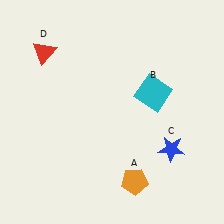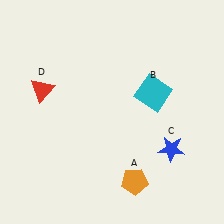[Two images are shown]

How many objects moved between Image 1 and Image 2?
1 object moved between the two images.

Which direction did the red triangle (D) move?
The red triangle (D) moved down.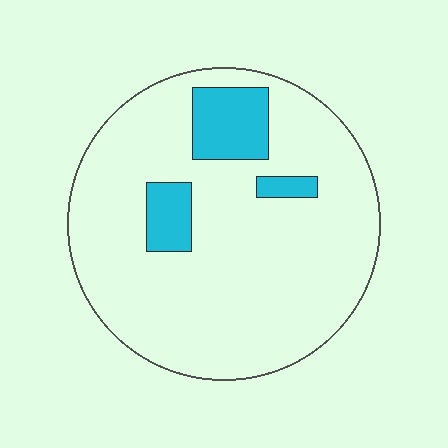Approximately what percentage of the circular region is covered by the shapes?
Approximately 15%.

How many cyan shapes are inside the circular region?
3.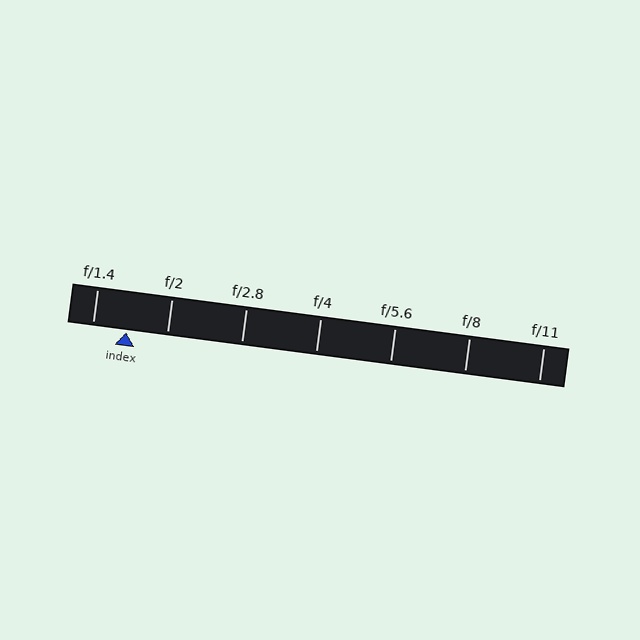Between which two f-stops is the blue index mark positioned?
The index mark is between f/1.4 and f/2.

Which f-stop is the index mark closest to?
The index mark is closest to f/1.4.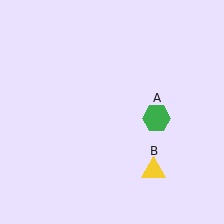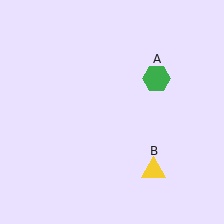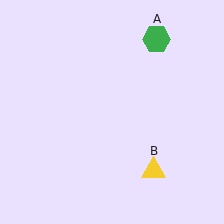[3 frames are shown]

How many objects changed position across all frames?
1 object changed position: green hexagon (object A).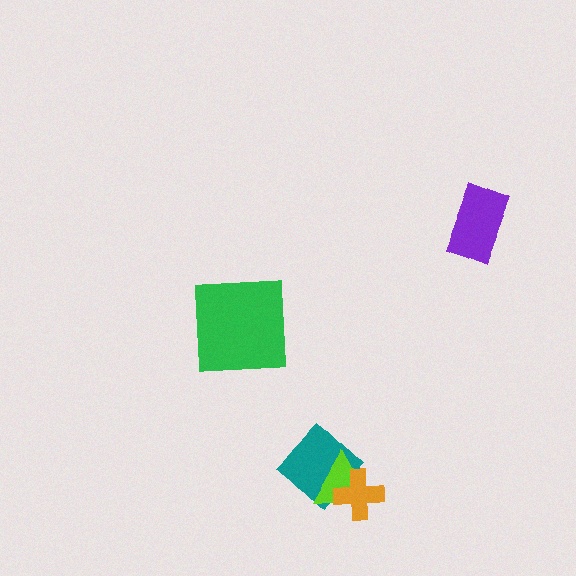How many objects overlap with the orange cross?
2 objects overlap with the orange cross.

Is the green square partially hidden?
No, no other shape covers it.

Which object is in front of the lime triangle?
The orange cross is in front of the lime triangle.